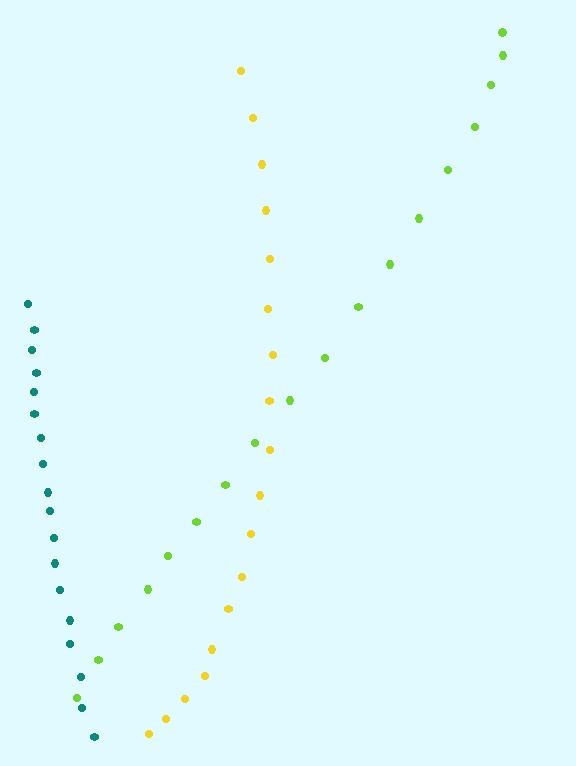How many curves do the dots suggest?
There are 3 distinct paths.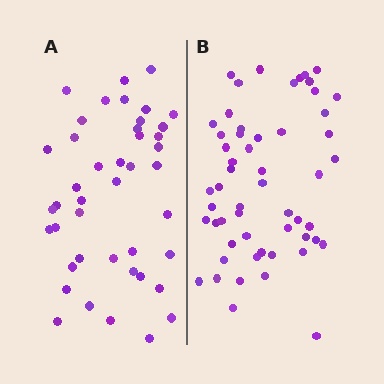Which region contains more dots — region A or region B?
Region B (the right region) has more dots.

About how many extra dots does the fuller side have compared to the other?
Region B has roughly 12 or so more dots than region A.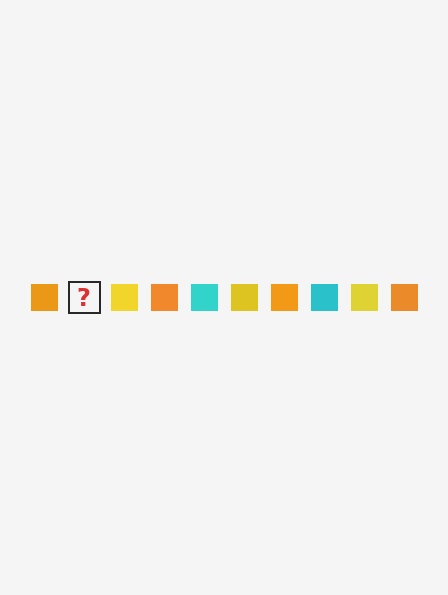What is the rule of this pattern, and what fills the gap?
The rule is that the pattern cycles through orange, cyan, yellow squares. The gap should be filled with a cyan square.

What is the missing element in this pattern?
The missing element is a cyan square.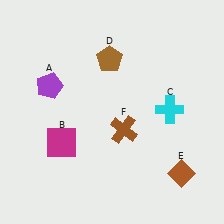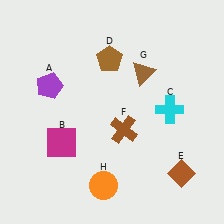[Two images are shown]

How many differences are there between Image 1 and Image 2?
There are 2 differences between the two images.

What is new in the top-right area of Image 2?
A brown triangle (G) was added in the top-right area of Image 2.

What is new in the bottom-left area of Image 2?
An orange circle (H) was added in the bottom-left area of Image 2.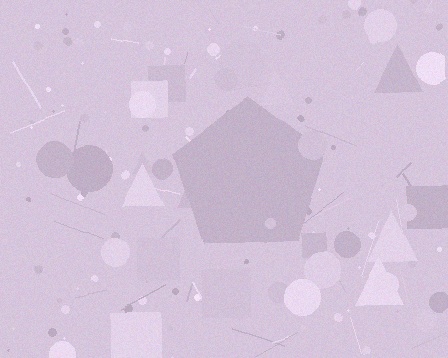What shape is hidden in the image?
A pentagon is hidden in the image.